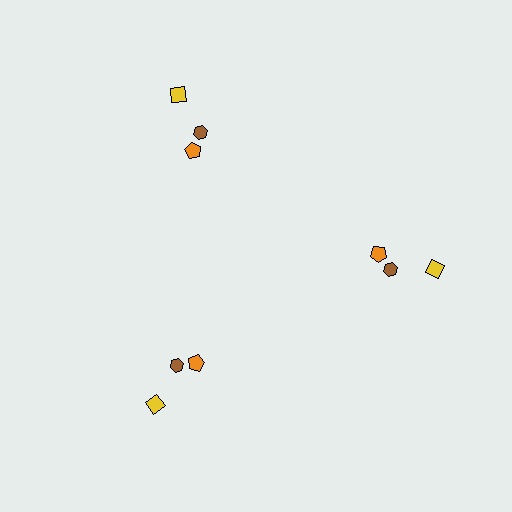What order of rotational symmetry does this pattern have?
This pattern has 3-fold rotational symmetry.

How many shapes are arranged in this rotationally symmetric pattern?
There are 9 shapes, arranged in 3 groups of 3.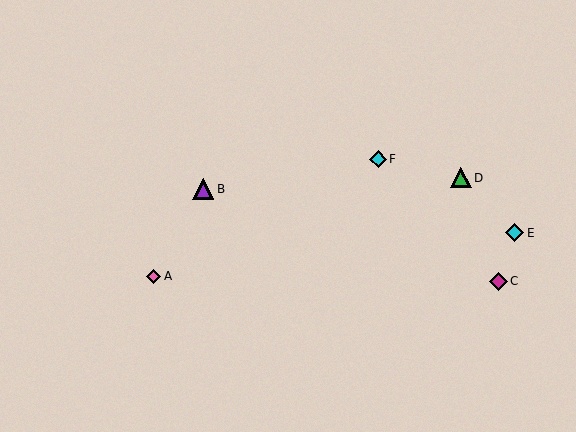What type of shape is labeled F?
Shape F is a cyan diamond.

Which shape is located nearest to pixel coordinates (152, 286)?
The pink diamond (labeled A) at (154, 276) is nearest to that location.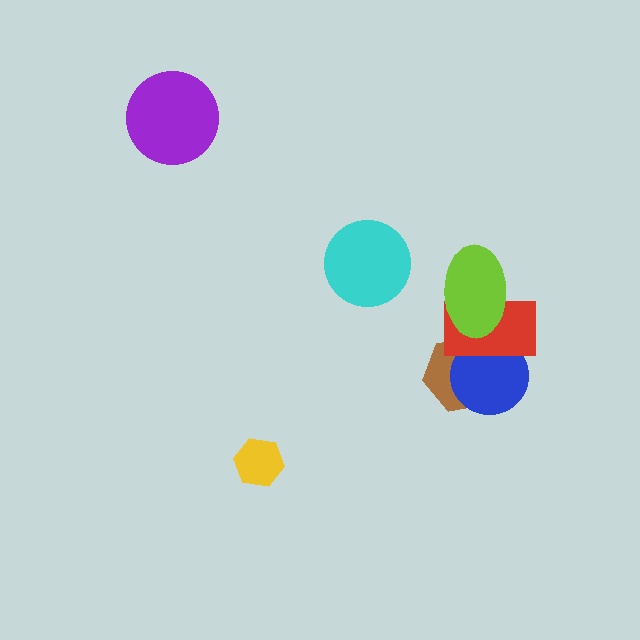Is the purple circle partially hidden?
No, no other shape covers it.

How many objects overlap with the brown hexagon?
2 objects overlap with the brown hexagon.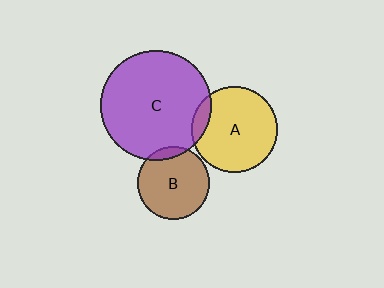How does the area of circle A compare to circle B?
Approximately 1.4 times.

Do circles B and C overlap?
Yes.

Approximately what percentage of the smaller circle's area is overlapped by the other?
Approximately 10%.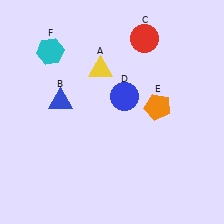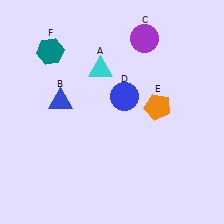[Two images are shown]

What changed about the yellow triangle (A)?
In Image 1, A is yellow. In Image 2, it changed to cyan.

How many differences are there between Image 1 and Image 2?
There are 3 differences between the two images.